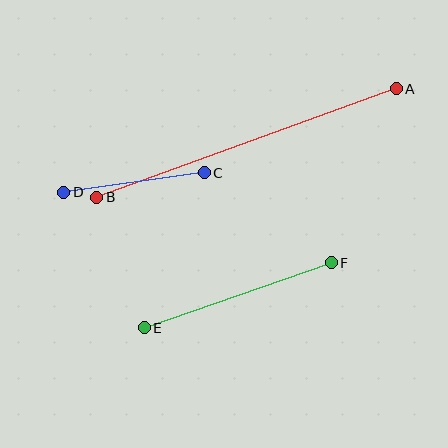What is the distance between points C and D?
The distance is approximately 142 pixels.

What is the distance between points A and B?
The distance is approximately 319 pixels.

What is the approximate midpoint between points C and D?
The midpoint is at approximately (134, 183) pixels.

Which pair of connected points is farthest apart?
Points A and B are farthest apart.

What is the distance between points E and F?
The distance is approximately 198 pixels.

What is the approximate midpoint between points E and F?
The midpoint is at approximately (238, 295) pixels.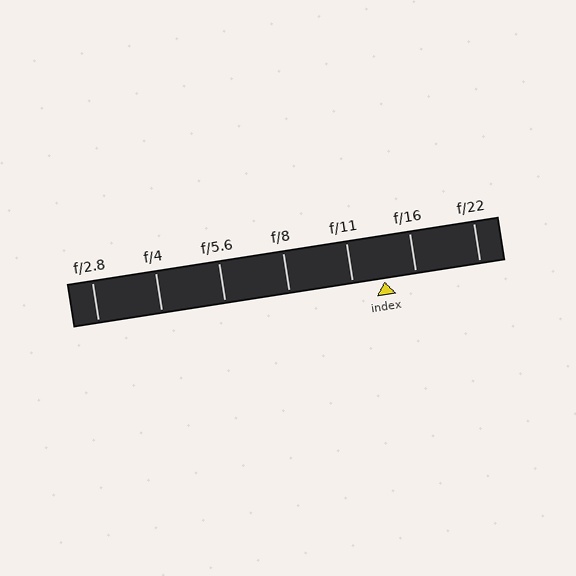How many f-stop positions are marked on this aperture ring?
There are 7 f-stop positions marked.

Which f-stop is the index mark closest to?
The index mark is closest to f/16.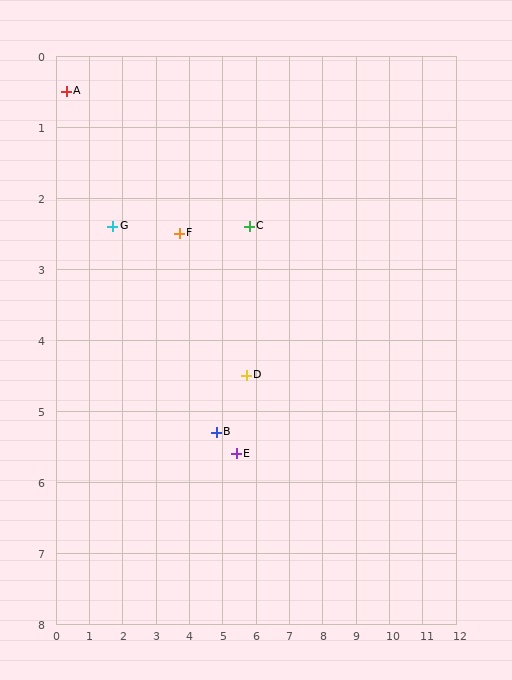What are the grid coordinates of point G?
Point G is at approximately (1.7, 2.4).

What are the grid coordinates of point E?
Point E is at approximately (5.4, 5.6).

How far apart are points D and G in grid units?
Points D and G are about 4.5 grid units apart.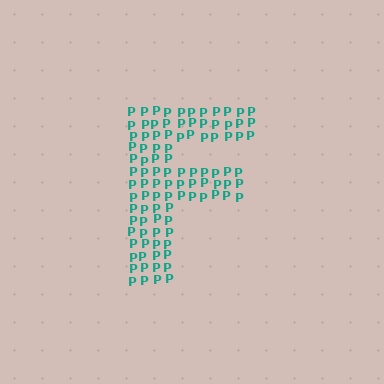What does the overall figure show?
The overall figure shows the letter F.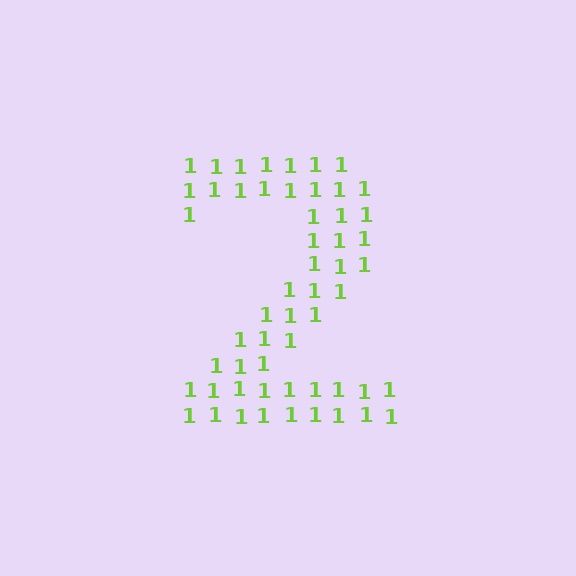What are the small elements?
The small elements are digit 1's.